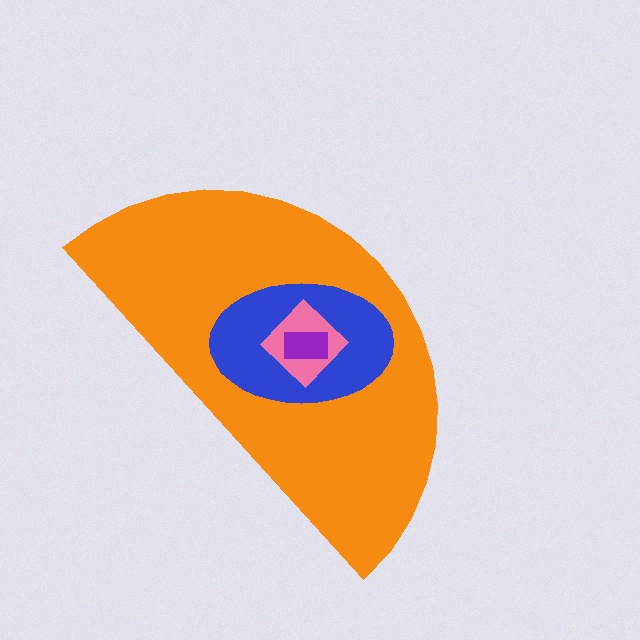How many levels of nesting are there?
4.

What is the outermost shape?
The orange semicircle.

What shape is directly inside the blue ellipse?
The pink diamond.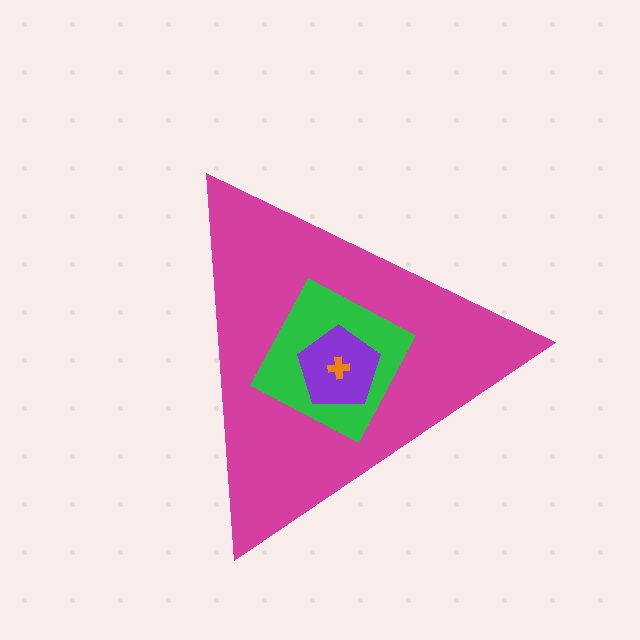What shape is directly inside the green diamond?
The purple pentagon.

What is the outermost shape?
The magenta triangle.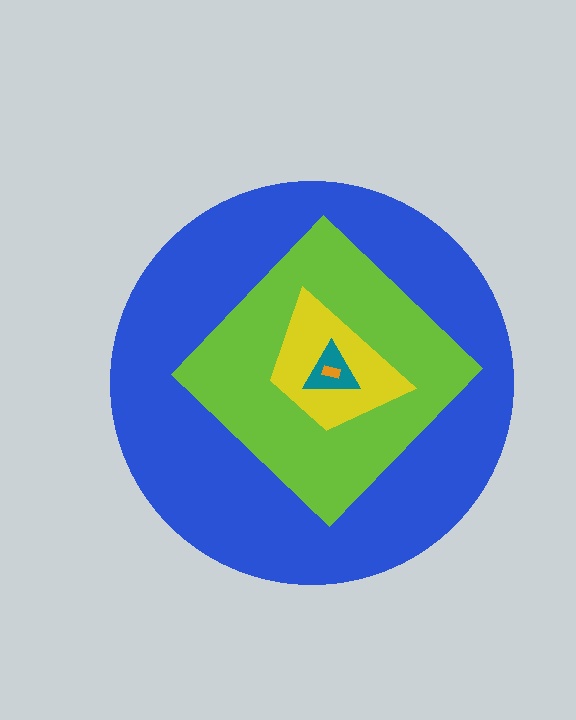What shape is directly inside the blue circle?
The lime diamond.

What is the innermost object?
The orange rectangle.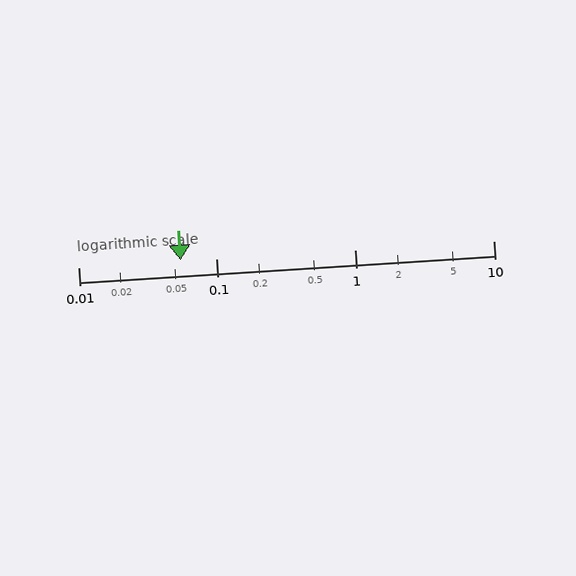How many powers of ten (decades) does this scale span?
The scale spans 3 decades, from 0.01 to 10.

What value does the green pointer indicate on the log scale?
The pointer indicates approximately 0.055.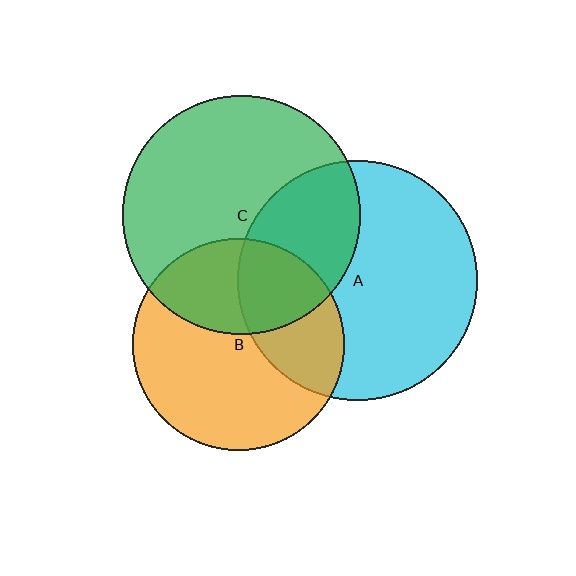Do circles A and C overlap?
Yes.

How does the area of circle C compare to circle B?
Approximately 1.3 times.